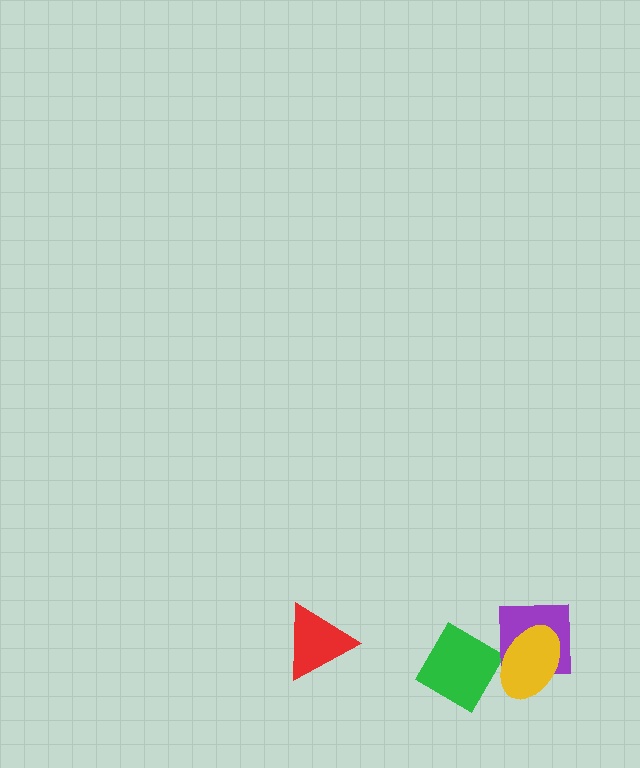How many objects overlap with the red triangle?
0 objects overlap with the red triangle.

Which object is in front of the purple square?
The yellow ellipse is in front of the purple square.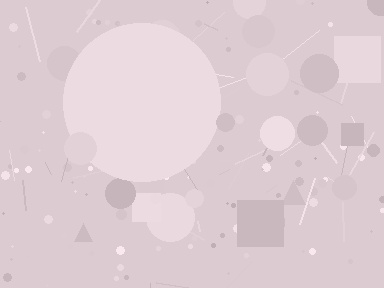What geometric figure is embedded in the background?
A circle is embedded in the background.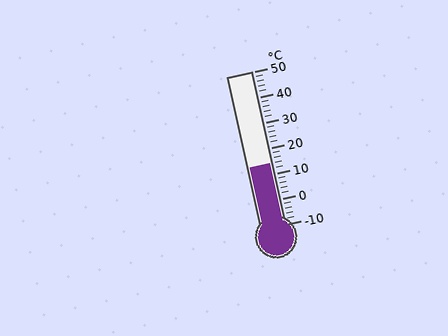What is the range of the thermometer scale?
The thermometer scale ranges from -10°C to 50°C.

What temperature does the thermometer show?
The thermometer shows approximately 14°C.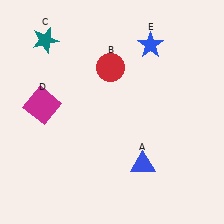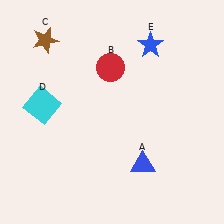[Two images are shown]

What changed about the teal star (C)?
In Image 1, C is teal. In Image 2, it changed to brown.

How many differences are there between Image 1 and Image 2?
There are 2 differences between the two images.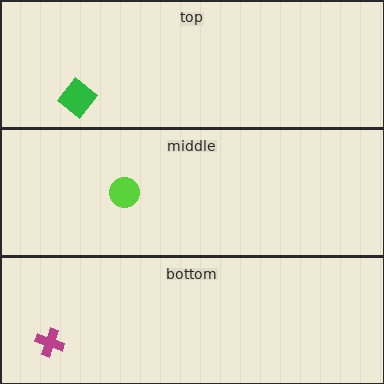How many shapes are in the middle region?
1.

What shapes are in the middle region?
The lime circle.